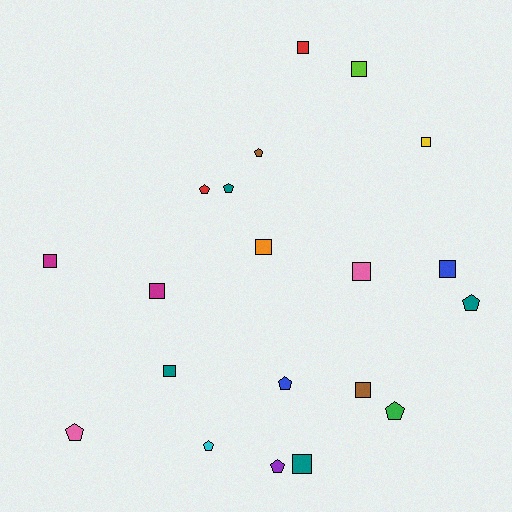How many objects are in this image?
There are 20 objects.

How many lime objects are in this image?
There is 1 lime object.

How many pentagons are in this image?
There are 9 pentagons.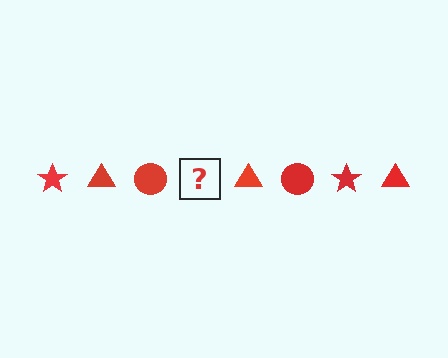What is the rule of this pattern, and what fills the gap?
The rule is that the pattern cycles through star, triangle, circle shapes in red. The gap should be filled with a red star.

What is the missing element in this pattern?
The missing element is a red star.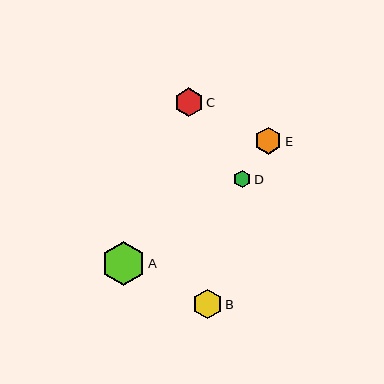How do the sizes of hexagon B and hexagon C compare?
Hexagon B and hexagon C are approximately the same size.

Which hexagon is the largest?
Hexagon A is the largest with a size of approximately 43 pixels.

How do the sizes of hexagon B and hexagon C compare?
Hexagon B and hexagon C are approximately the same size.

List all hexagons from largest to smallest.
From largest to smallest: A, B, C, E, D.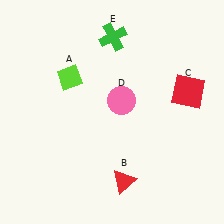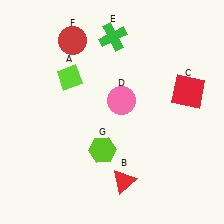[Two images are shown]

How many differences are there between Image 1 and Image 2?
There are 2 differences between the two images.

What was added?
A red circle (F), a lime hexagon (G) were added in Image 2.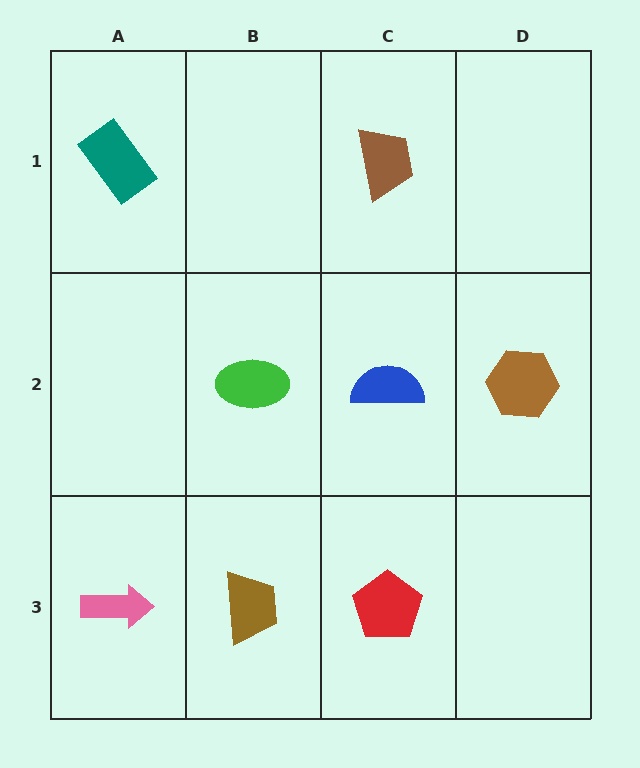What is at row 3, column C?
A red pentagon.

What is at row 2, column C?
A blue semicircle.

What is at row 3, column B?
A brown trapezoid.